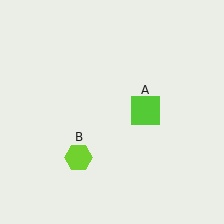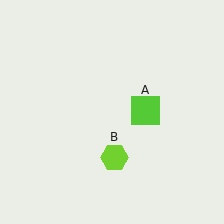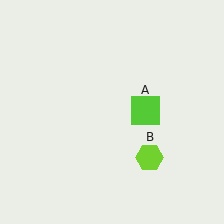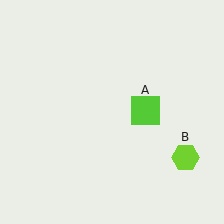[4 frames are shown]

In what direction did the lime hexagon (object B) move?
The lime hexagon (object B) moved right.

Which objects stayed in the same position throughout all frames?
Lime square (object A) remained stationary.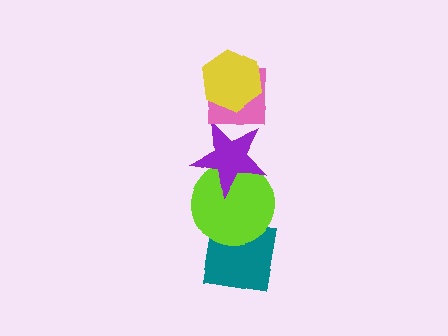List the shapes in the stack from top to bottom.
From top to bottom: the yellow hexagon, the pink square, the purple star, the lime circle, the teal square.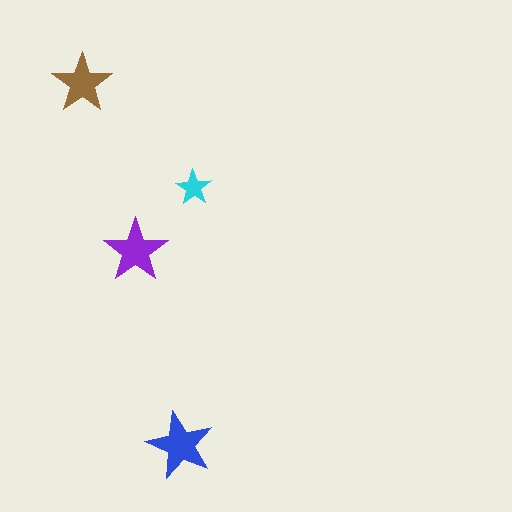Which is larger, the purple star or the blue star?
The blue one.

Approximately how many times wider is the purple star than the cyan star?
About 2 times wider.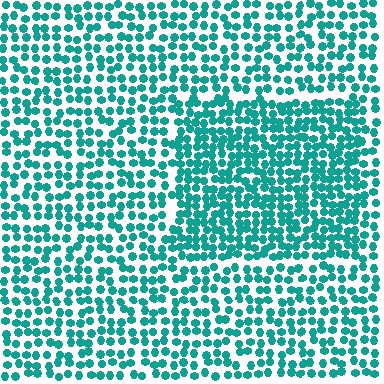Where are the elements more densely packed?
The elements are more densely packed inside the rectangle boundary.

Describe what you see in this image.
The image contains small teal elements arranged at two different densities. A rectangle-shaped region is visible where the elements are more densely packed than the surrounding area.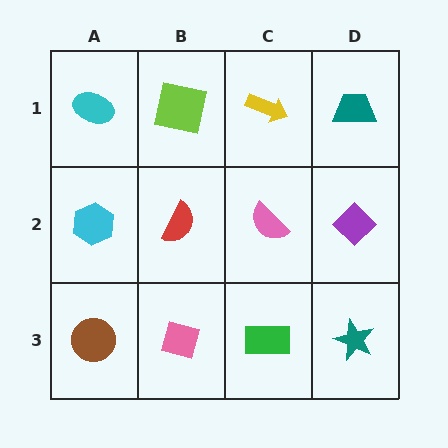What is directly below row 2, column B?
A pink diamond.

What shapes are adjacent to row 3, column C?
A pink semicircle (row 2, column C), a pink diamond (row 3, column B), a teal star (row 3, column D).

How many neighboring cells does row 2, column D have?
3.